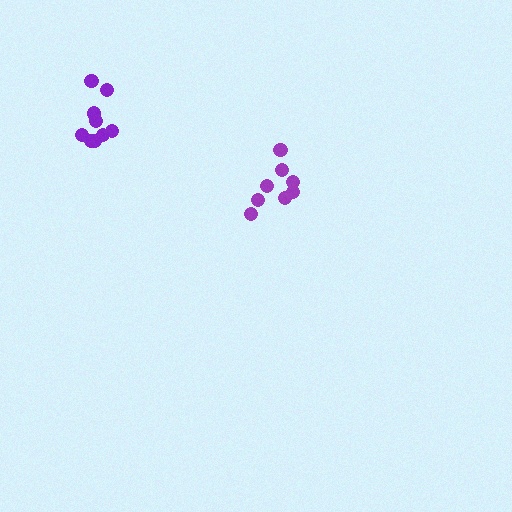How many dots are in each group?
Group 1: 8 dots, Group 2: 9 dots (17 total).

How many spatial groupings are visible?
There are 2 spatial groupings.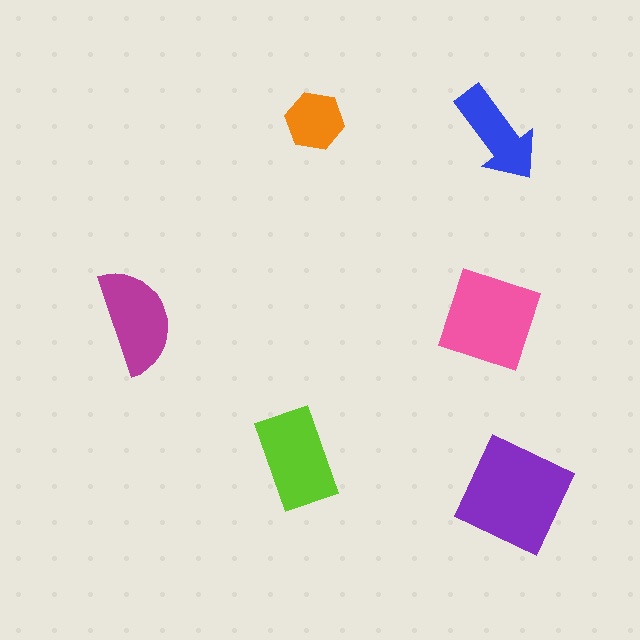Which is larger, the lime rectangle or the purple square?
The purple square.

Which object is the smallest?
The orange hexagon.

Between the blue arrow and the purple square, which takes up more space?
The purple square.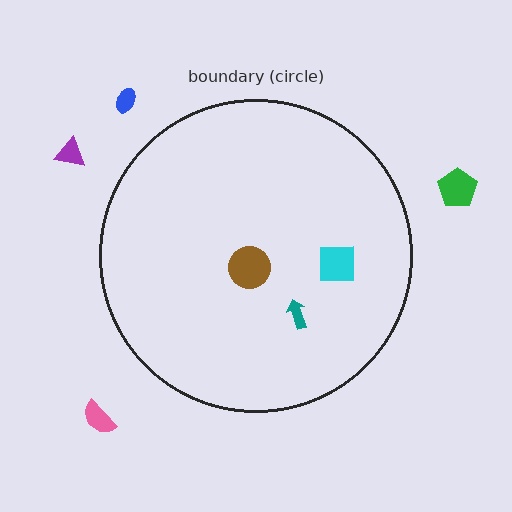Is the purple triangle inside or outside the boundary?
Outside.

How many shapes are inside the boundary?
3 inside, 4 outside.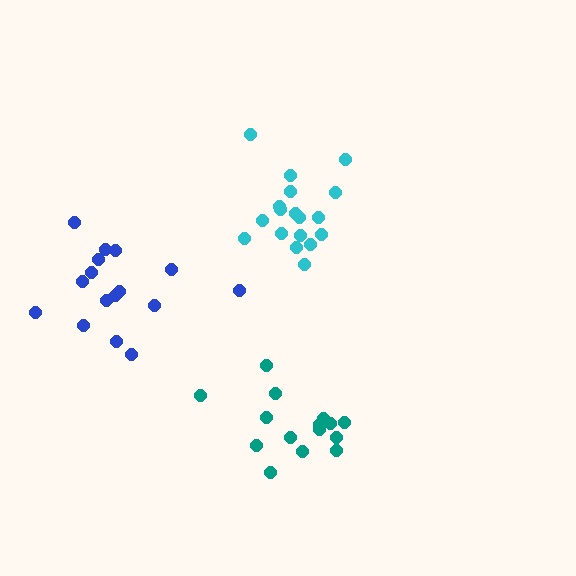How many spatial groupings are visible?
There are 3 spatial groupings.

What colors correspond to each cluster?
The clusters are colored: cyan, teal, blue.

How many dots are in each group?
Group 1: 18 dots, Group 2: 15 dots, Group 3: 16 dots (49 total).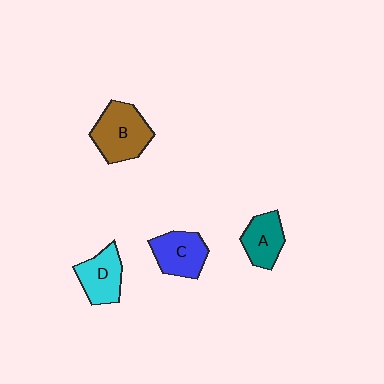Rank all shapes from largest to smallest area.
From largest to smallest: B (brown), C (blue), D (cyan), A (teal).